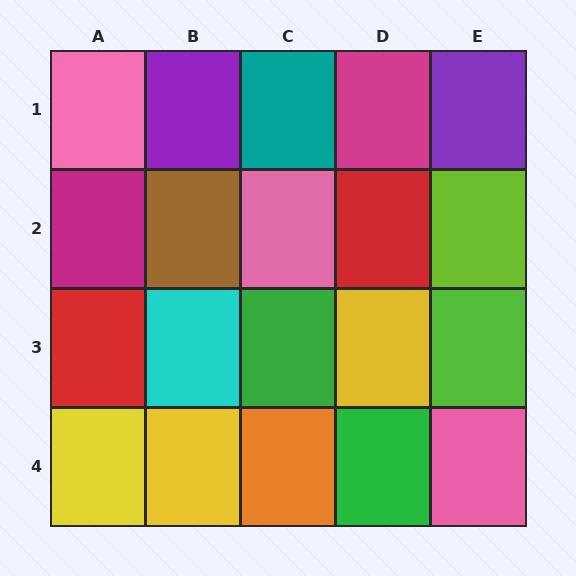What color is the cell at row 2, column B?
Brown.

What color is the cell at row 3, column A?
Red.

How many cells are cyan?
1 cell is cyan.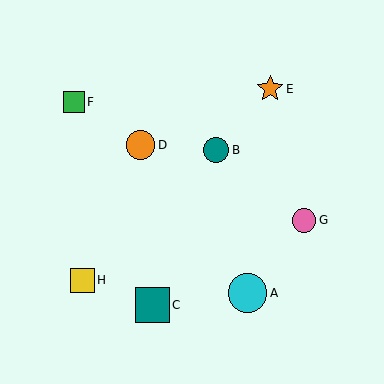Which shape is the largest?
The cyan circle (labeled A) is the largest.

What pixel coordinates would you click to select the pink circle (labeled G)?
Click at (304, 220) to select the pink circle G.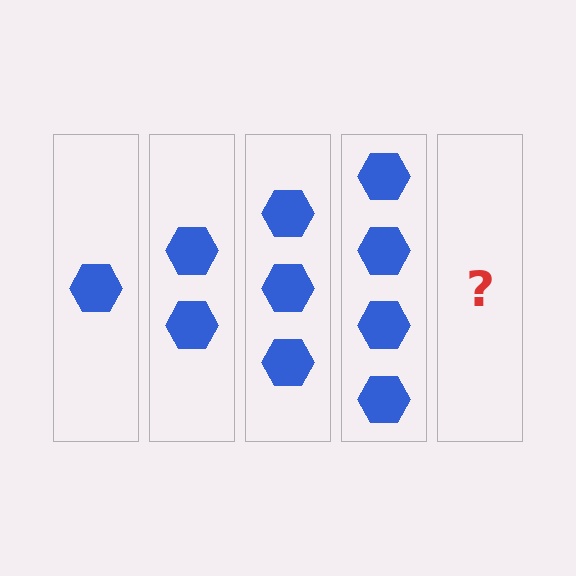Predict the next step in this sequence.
The next step is 5 hexagons.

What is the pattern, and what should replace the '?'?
The pattern is that each step adds one more hexagon. The '?' should be 5 hexagons.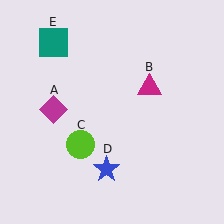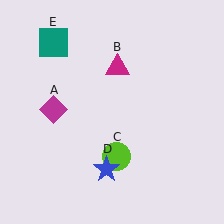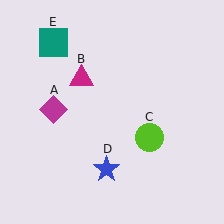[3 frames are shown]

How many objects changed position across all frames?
2 objects changed position: magenta triangle (object B), lime circle (object C).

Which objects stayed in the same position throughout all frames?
Magenta diamond (object A) and blue star (object D) and teal square (object E) remained stationary.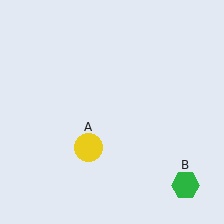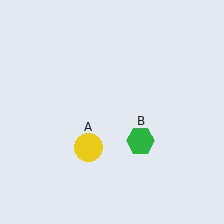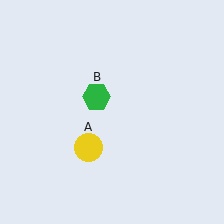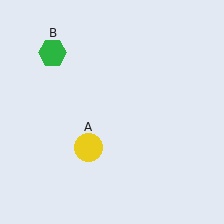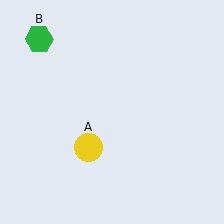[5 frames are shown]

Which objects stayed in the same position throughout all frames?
Yellow circle (object A) remained stationary.